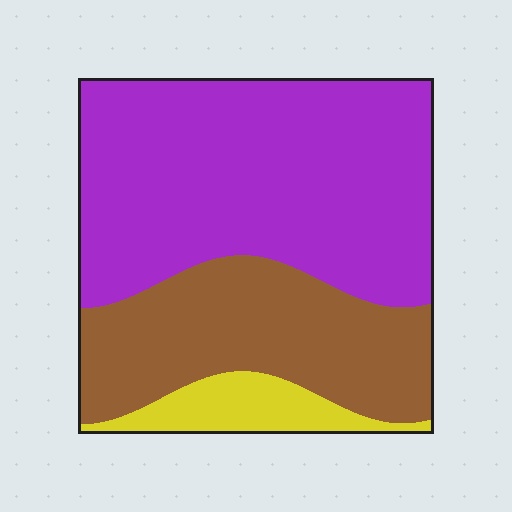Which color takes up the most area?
Purple, at roughly 60%.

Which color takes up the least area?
Yellow, at roughly 10%.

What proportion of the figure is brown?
Brown covers about 35% of the figure.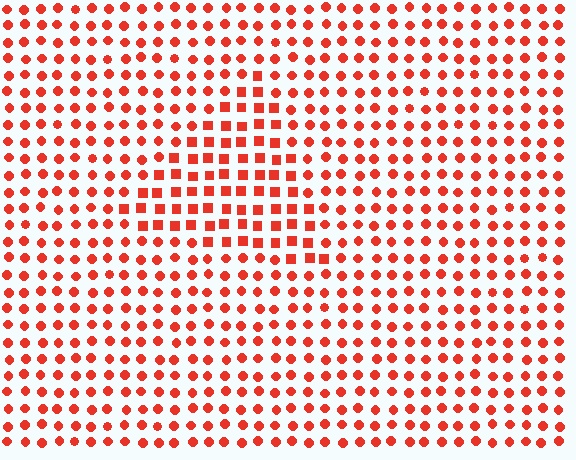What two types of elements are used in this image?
The image uses squares inside the triangle region and circles outside it.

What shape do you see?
I see a triangle.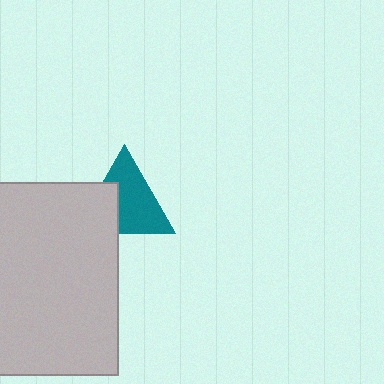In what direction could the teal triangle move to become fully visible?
The teal triangle could move toward the upper-right. That would shift it out from behind the light gray rectangle entirely.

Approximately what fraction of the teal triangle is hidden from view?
Roughly 36% of the teal triangle is hidden behind the light gray rectangle.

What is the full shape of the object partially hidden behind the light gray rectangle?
The partially hidden object is a teal triangle.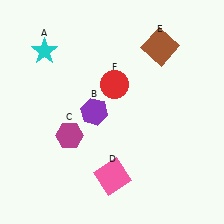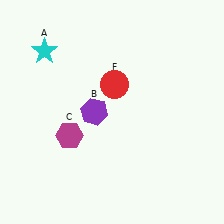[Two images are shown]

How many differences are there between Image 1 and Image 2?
There are 2 differences between the two images.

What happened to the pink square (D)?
The pink square (D) was removed in Image 2. It was in the bottom-right area of Image 1.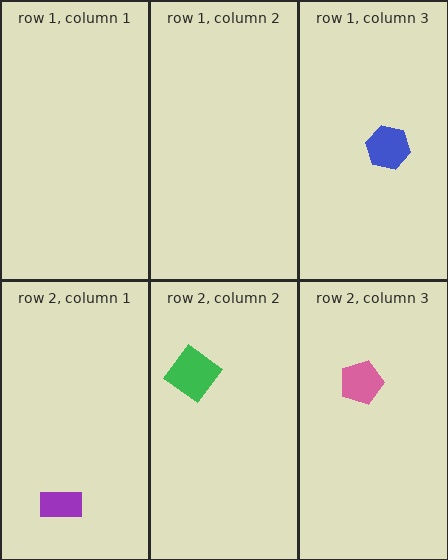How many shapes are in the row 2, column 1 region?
1.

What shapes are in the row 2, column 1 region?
The purple rectangle.